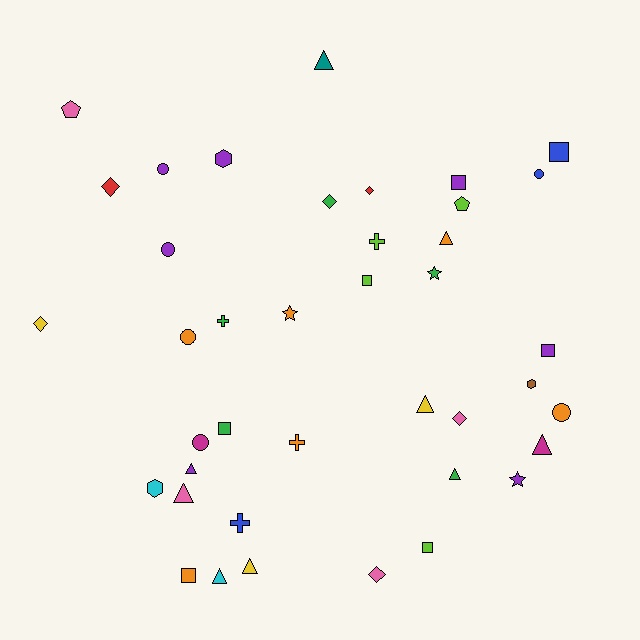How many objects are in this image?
There are 40 objects.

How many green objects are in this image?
There are 5 green objects.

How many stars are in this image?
There are 3 stars.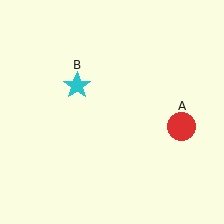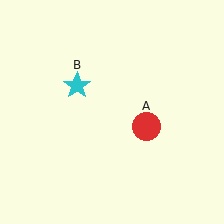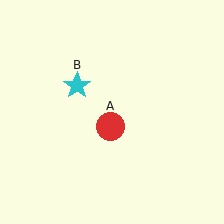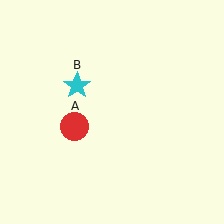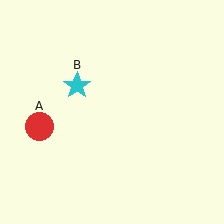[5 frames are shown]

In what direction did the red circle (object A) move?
The red circle (object A) moved left.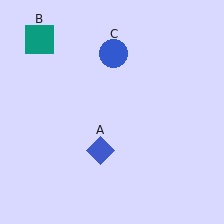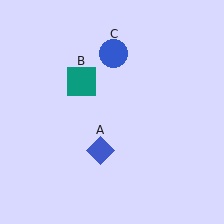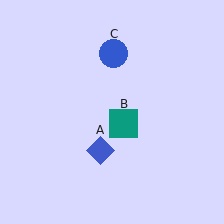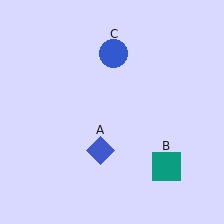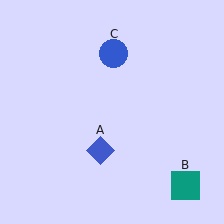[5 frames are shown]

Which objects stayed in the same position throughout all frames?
Blue diamond (object A) and blue circle (object C) remained stationary.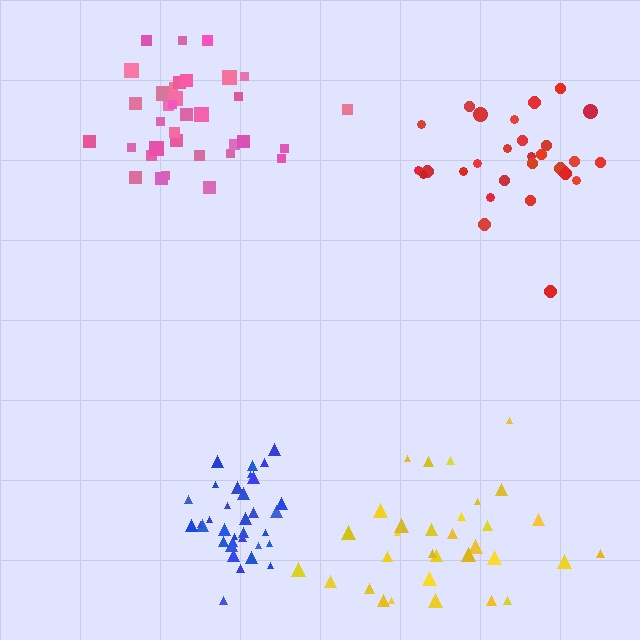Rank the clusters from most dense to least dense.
blue, pink, red, yellow.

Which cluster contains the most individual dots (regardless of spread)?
Pink (35).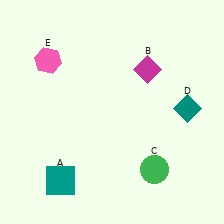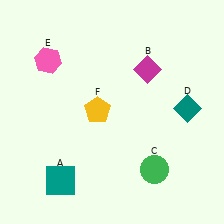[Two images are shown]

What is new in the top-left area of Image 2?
A yellow pentagon (F) was added in the top-left area of Image 2.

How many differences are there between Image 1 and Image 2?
There is 1 difference between the two images.